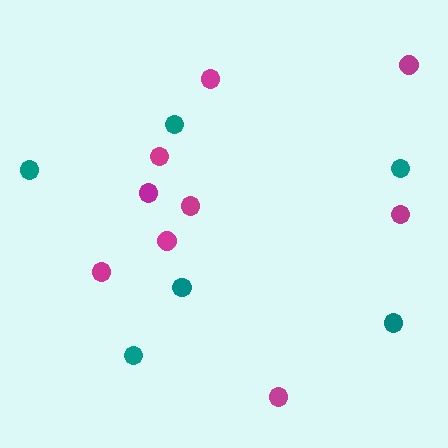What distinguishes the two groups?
There are 2 groups: one group of teal circles (6) and one group of magenta circles (9).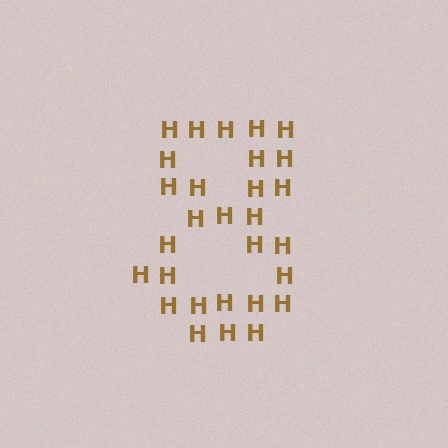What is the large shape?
The large shape is the digit 8.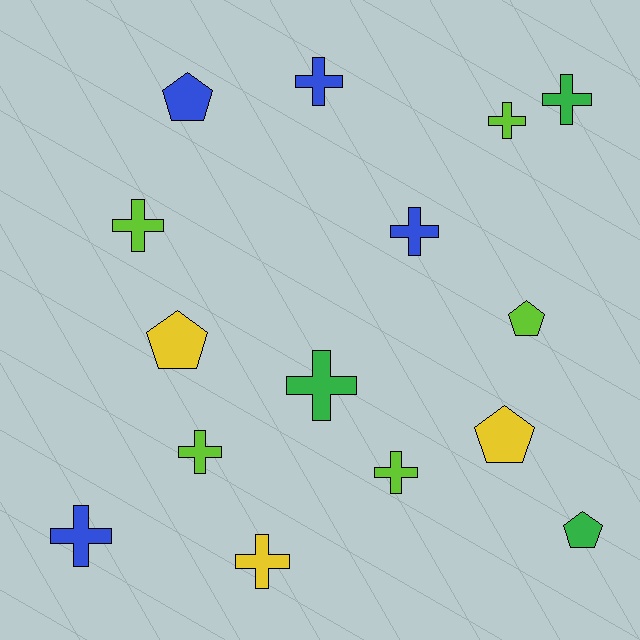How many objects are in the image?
There are 15 objects.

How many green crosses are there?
There are 2 green crosses.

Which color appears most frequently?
Lime, with 5 objects.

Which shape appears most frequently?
Cross, with 10 objects.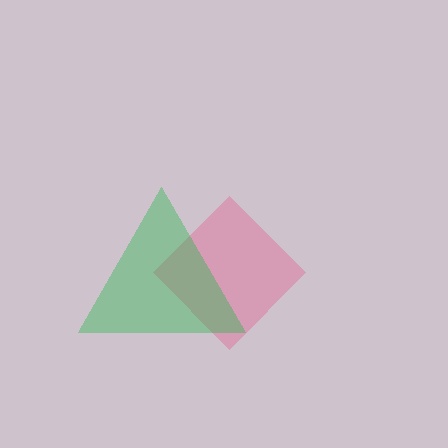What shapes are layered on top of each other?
The layered shapes are: a pink diamond, a green triangle.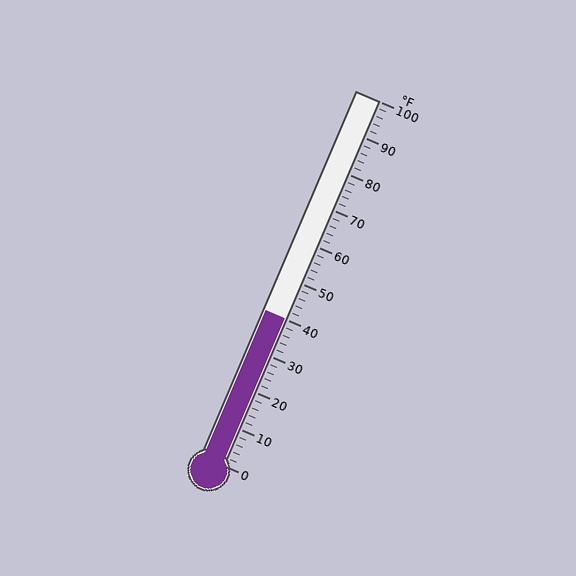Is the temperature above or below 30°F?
The temperature is above 30°F.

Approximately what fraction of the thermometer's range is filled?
The thermometer is filled to approximately 40% of its range.